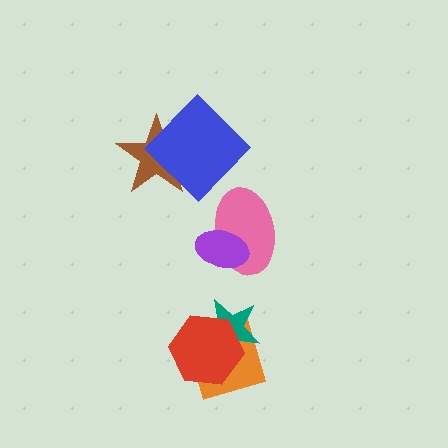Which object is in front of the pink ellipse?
The purple ellipse is in front of the pink ellipse.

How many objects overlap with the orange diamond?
2 objects overlap with the orange diamond.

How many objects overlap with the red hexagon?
2 objects overlap with the red hexagon.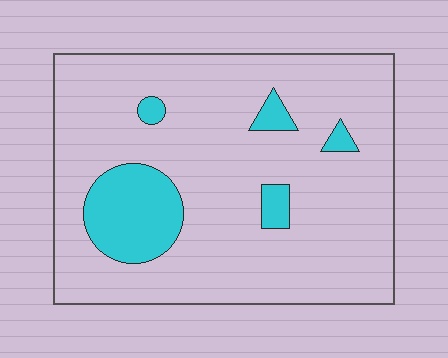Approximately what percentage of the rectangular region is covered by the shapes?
Approximately 15%.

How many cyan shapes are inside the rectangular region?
5.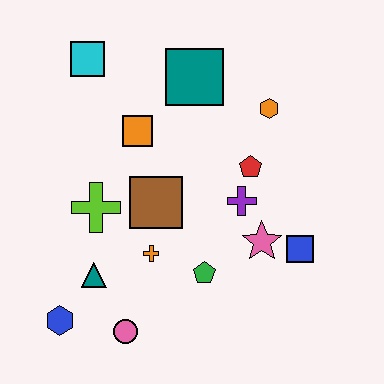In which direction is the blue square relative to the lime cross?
The blue square is to the right of the lime cross.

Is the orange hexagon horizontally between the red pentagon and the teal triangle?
No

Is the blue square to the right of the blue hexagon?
Yes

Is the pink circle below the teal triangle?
Yes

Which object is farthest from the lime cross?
The blue square is farthest from the lime cross.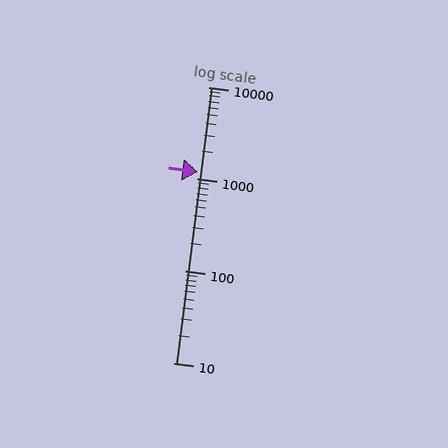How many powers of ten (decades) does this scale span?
The scale spans 3 decades, from 10 to 10000.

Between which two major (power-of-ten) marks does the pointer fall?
The pointer is between 1000 and 10000.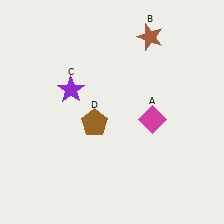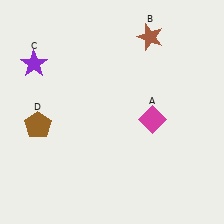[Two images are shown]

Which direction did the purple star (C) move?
The purple star (C) moved left.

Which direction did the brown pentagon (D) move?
The brown pentagon (D) moved left.